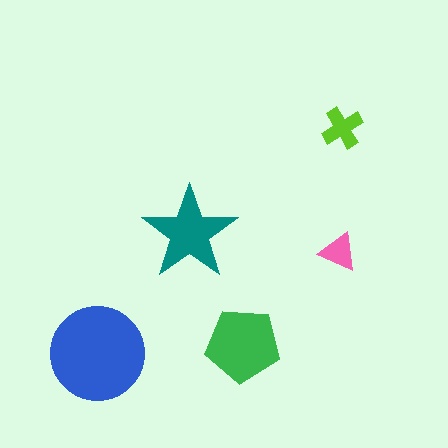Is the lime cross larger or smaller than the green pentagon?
Smaller.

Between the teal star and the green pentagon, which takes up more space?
The green pentagon.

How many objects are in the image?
There are 5 objects in the image.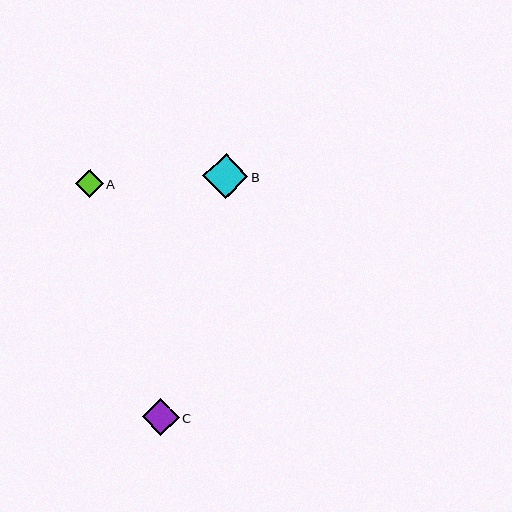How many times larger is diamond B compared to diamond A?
Diamond B is approximately 1.6 times the size of diamond A.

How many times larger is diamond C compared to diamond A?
Diamond C is approximately 1.3 times the size of diamond A.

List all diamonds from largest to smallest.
From largest to smallest: B, C, A.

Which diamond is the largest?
Diamond B is the largest with a size of approximately 46 pixels.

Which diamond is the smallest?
Diamond A is the smallest with a size of approximately 28 pixels.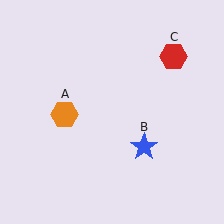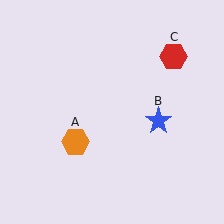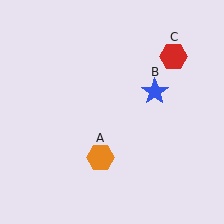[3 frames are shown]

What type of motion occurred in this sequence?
The orange hexagon (object A), blue star (object B) rotated counterclockwise around the center of the scene.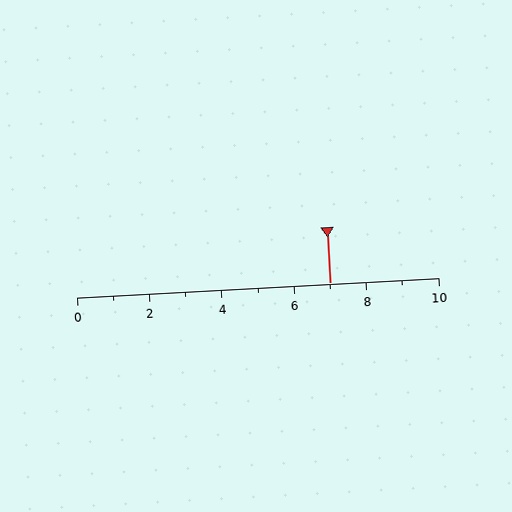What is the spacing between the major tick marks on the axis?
The major ticks are spaced 2 apart.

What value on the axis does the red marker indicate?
The marker indicates approximately 7.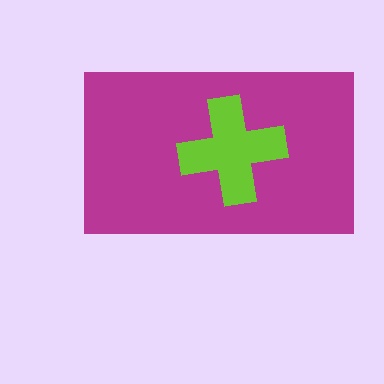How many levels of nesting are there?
2.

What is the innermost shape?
The lime cross.